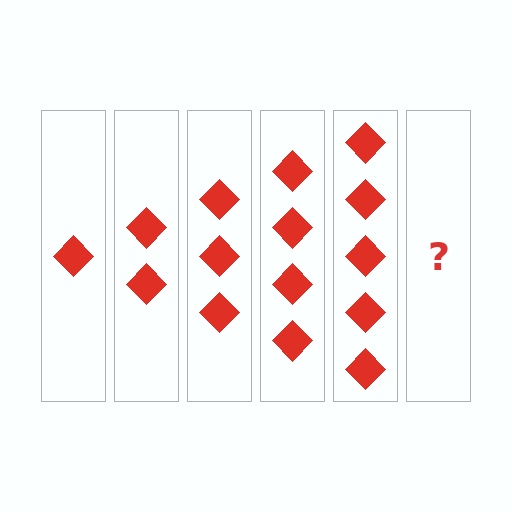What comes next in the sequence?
The next element should be 6 diamonds.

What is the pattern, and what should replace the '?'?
The pattern is that each step adds one more diamond. The '?' should be 6 diamonds.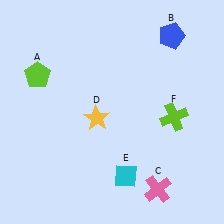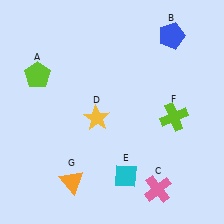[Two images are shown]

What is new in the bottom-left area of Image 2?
An orange triangle (G) was added in the bottom-left area of Image 2.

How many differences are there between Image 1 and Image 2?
There is 1 difference between the two images.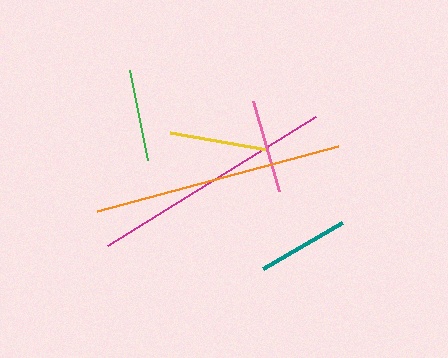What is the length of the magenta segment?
The magenta segment is approximately 245 pixels long.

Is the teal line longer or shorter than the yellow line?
The yellow line is longer than the teal line.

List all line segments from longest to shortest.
From longest to shortest: orange, magenta, yellow, pink, teal, green.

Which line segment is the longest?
The orange line is the longest at approximately 250 pixels.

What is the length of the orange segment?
The orange segment is approximately 250 pixels long.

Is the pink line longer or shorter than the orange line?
The orange line is longer than the pink line.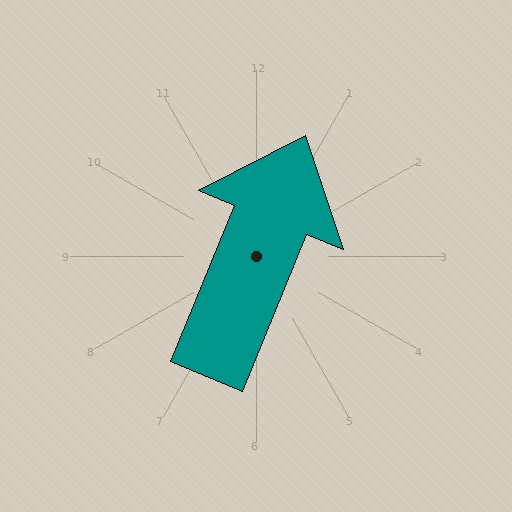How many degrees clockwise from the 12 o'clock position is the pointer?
Approximately 22 degrees.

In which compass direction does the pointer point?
North.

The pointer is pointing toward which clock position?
Roughly 1 o'clock.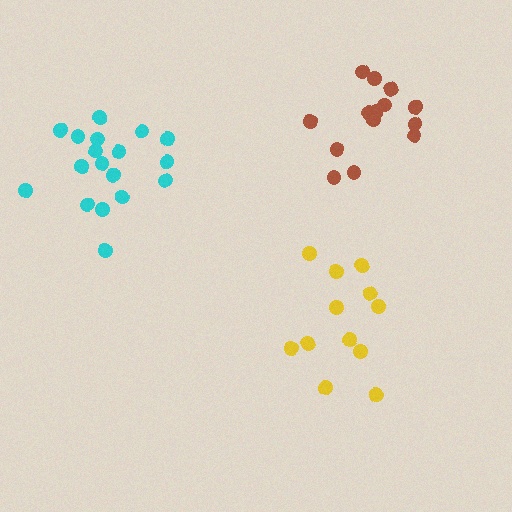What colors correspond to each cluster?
The clusters are colored: yellow, cyan, brown.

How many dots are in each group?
Group 1: 12 dots, Group 2: 18 dots, Group 3: 14 dots (44 total).